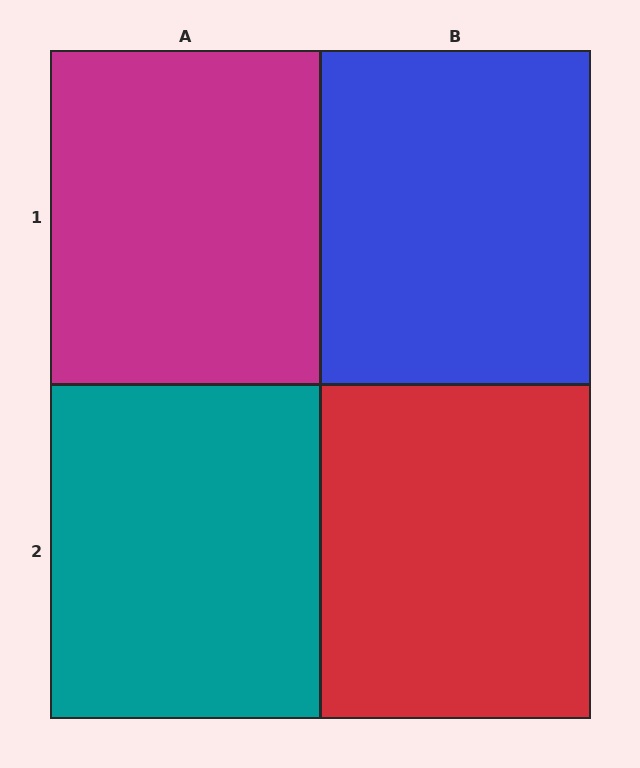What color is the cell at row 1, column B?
Blue.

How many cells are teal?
1 cell is teal.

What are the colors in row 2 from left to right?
Teal, red.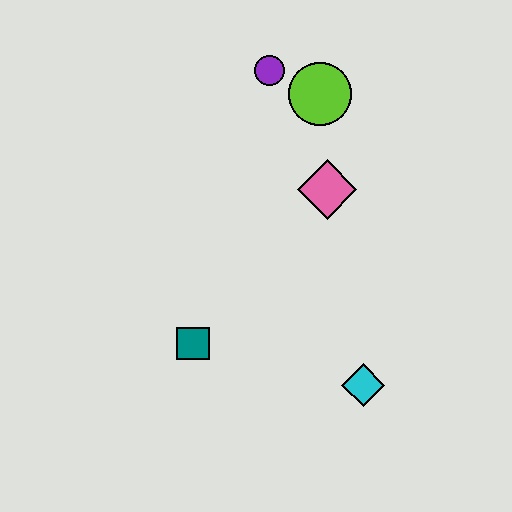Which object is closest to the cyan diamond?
The teal square is closest to the cyan diamond.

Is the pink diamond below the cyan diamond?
No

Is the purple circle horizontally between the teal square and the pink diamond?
Yes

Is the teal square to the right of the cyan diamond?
No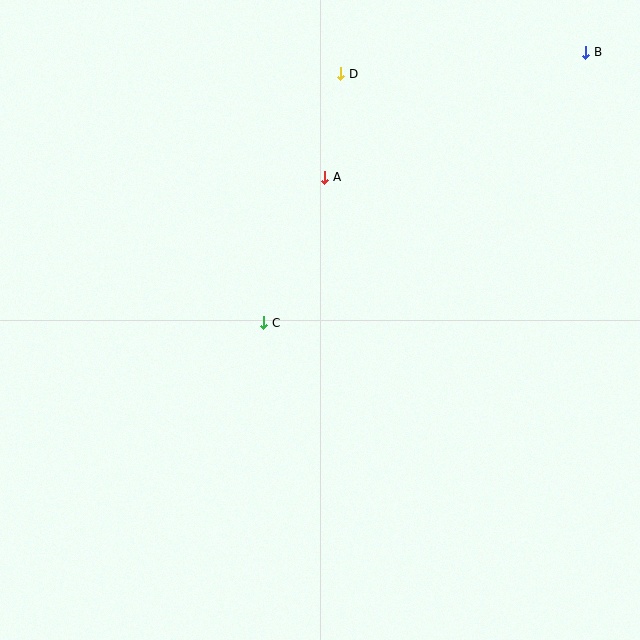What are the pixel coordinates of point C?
Point C is at (264, 323).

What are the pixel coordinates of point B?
Point B is at (586, 52).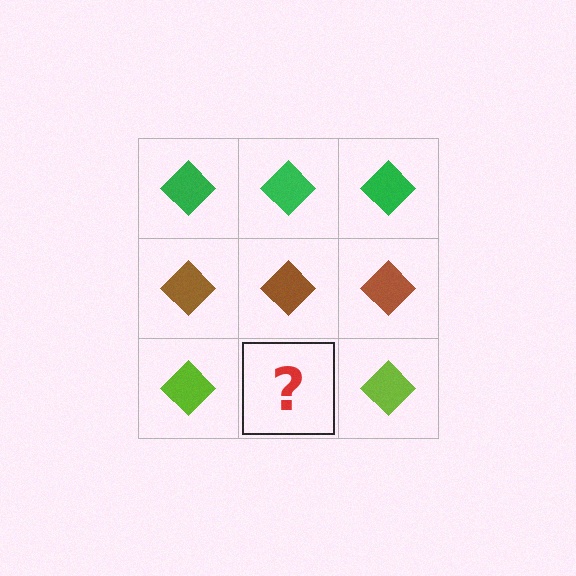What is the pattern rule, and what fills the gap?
The rule is that each row has a consistent color. The gap should be filled with a lime diamond.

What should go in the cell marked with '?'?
The missing cell should contain a lime diamond.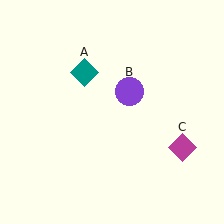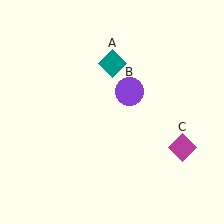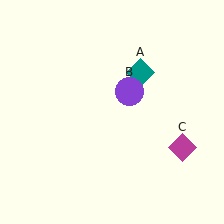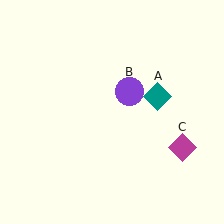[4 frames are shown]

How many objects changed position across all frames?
1 object changed position: teal diamond (object A).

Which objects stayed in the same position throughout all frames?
Purple circle (object B) and magenta diamond (object C) remained stationary.